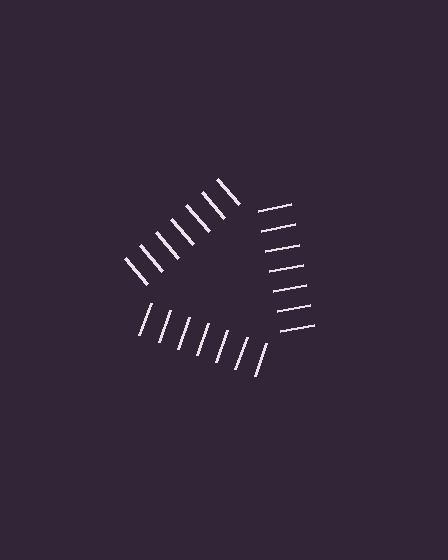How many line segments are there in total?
21 — 7 along each of the 3 edges.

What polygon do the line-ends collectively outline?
An illusory triangle — the line segments terminate on its edges but no continuous stroke is drawn.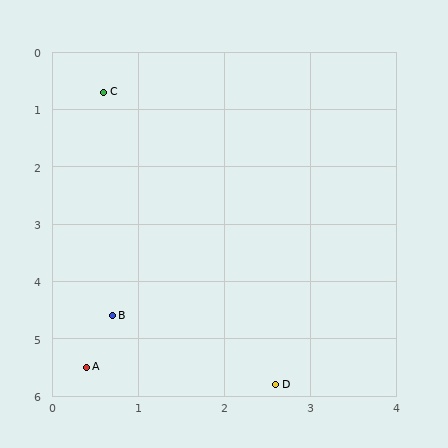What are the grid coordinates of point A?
Point A is at approximately (0.4, 5.5).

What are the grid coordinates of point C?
Point C is at approximately (0.6, 0.7).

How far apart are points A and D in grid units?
Points A and D are about 2.2 grid units apart.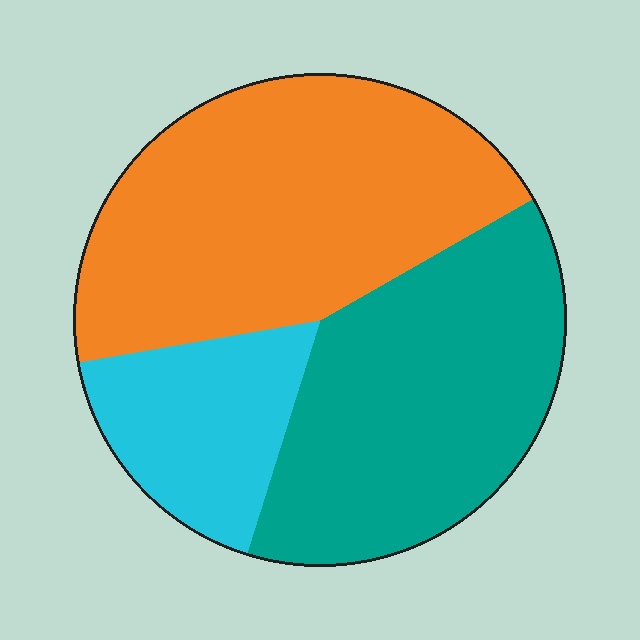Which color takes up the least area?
Cyan, at roughly 15%.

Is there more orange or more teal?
Orange.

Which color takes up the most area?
Orange, at roughly 45%.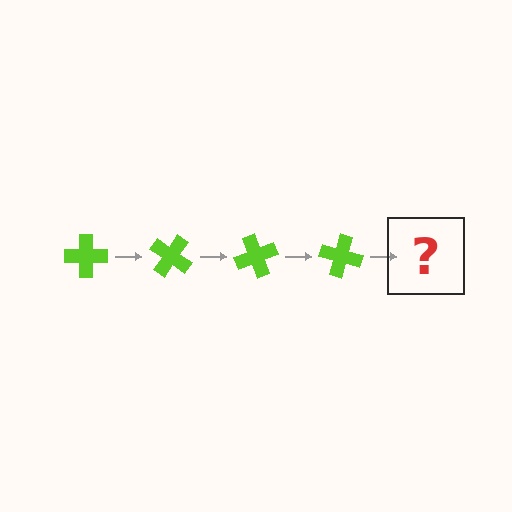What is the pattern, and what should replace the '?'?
The pattern is that the cross rotates 35 degrees each step. The '?' should be a lime cross rotated 140 degrees.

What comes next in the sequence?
The next element should be a lime cross rotated 140 degrees.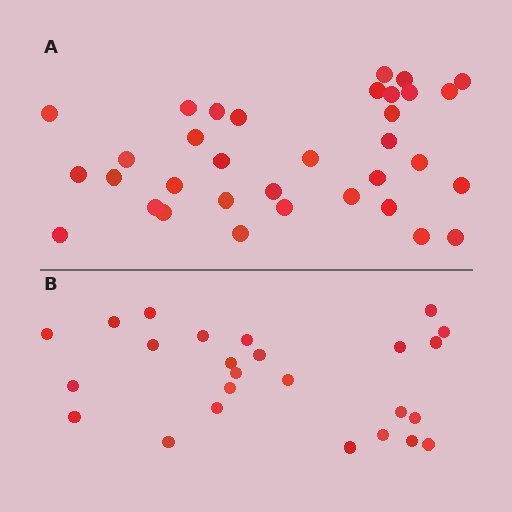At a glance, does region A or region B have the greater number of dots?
Region A (the top region) has more dots.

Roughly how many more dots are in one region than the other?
Region A has roughly 8 or so more dots than region B.